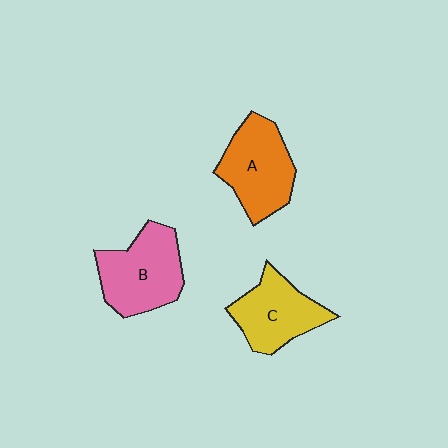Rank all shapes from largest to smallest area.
From largest to smallest: B (pink), A (orange), C (yellow).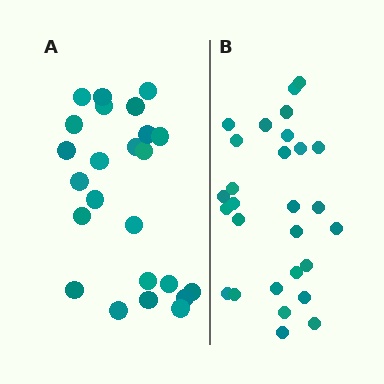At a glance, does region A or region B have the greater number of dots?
Region B (the right region) has more dots.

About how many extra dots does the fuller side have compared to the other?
Region B has about 4 more dots than region A.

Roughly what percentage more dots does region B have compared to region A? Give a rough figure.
About 15% more.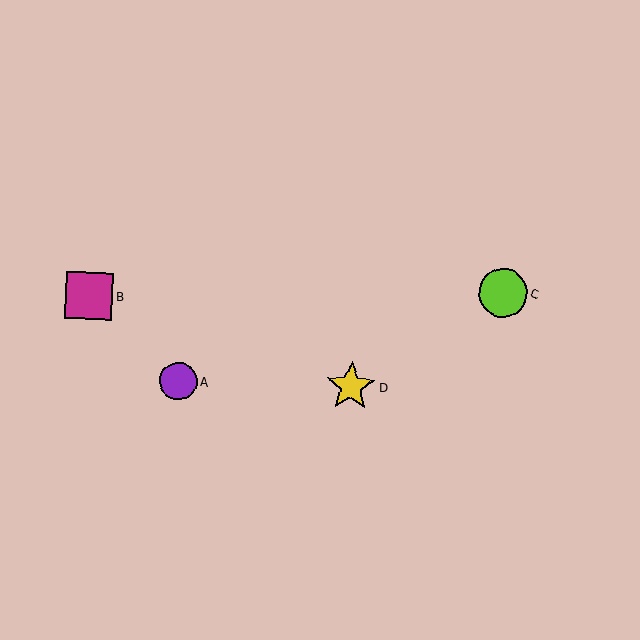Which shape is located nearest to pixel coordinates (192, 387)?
The purple circle (labeled A) at (178, 381) is nearest to that location.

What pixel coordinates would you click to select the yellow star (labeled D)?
Click at (351, 386) to select the yellow star D.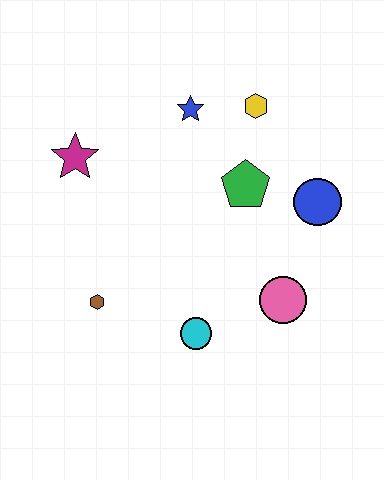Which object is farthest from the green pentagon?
The brown hexagon is farthest from the green pentagon.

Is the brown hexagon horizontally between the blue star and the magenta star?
Yes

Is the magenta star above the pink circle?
Yes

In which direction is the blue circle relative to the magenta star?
The blue circle is to the right of the magenta star.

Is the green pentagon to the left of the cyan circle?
No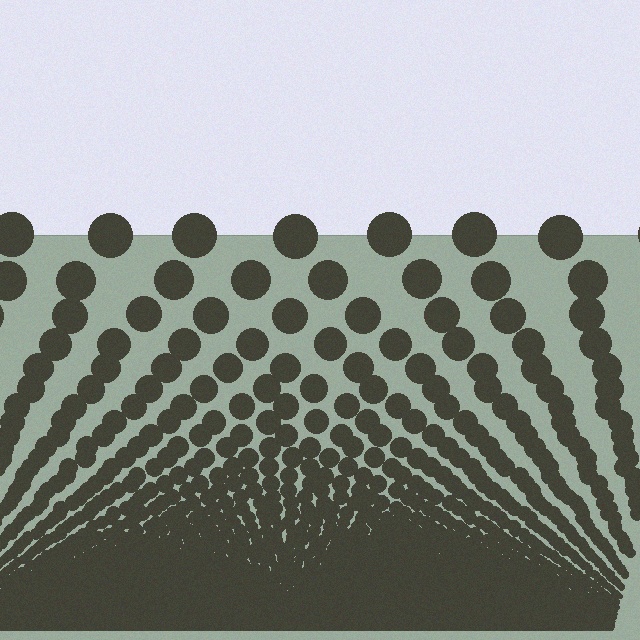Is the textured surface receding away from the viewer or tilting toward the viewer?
The surface appears to tilt toward the viewer. Texture elements get larger and sparser toward the top.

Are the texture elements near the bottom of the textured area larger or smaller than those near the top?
Smaller. The gradient is inverted — elements near the bottom are smaller and denser.